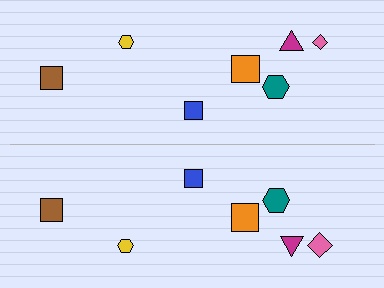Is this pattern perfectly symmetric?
No, the pattern is not perfectly symmetric. The pink diamond on the bottom side has a different size than its mirror counterpart.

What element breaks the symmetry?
The pink diamond on the bottom side has a different size than its mirror counterpart.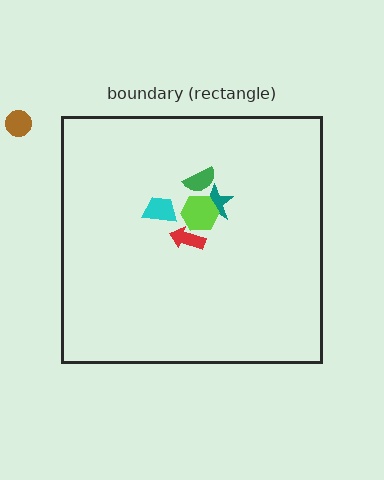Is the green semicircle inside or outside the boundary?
Inside.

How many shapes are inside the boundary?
5 inside, 1 outside.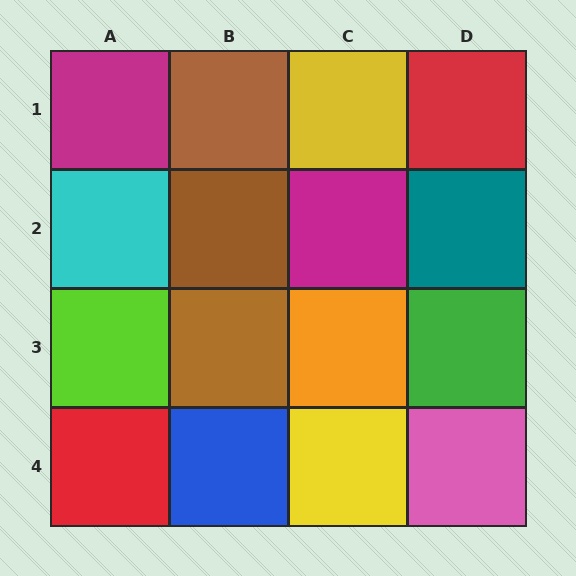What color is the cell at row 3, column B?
Brown.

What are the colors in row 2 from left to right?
Cyan, brown, magenta, teal.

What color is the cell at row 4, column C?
Yellow.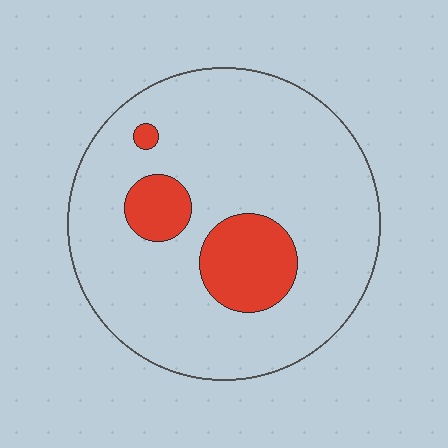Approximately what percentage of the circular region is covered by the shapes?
Approximately 15%.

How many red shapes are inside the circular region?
3.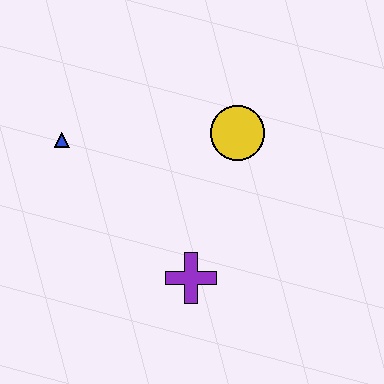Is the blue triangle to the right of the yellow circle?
No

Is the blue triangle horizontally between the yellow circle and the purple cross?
No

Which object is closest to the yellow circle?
The purple cross is closest to the yellow circle.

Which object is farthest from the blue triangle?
The purple cross is farthest from the blue triangle.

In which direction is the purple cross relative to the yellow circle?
The purple cross is below the yellow circle.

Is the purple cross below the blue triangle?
Yes